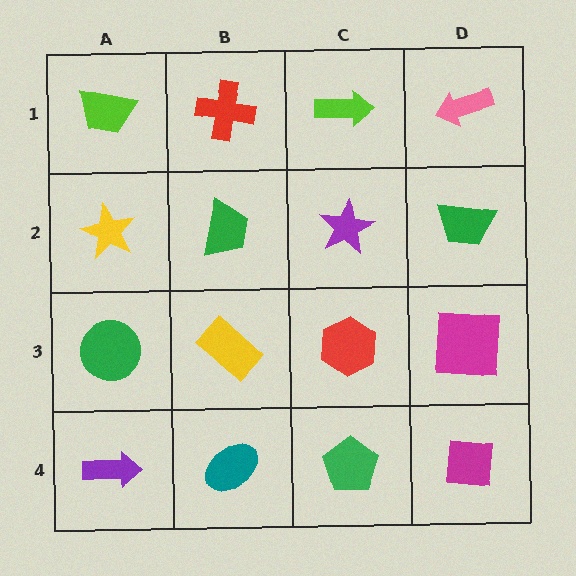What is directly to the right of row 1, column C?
A pink arrow.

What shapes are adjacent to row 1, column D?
A green trapezoid (row 2, column D), a lime arrow (row 1, column C).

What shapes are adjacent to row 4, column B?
A yellow rectangle (row 3, column B), a purple arrow (row 4, column A), a green pentagon (row 4, column C).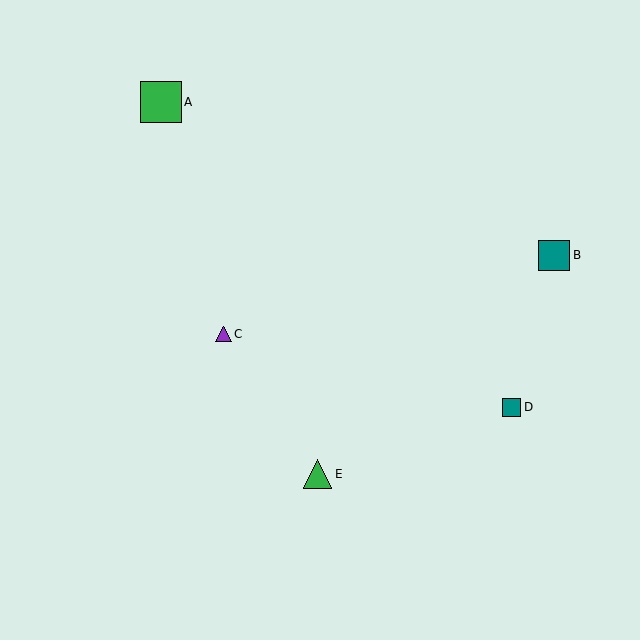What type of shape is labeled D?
Shape D is a teal square.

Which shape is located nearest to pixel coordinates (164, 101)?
The green square (labeled A) at (161, 102) is nearest to that location.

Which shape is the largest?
The green square (labeled A) is the largest.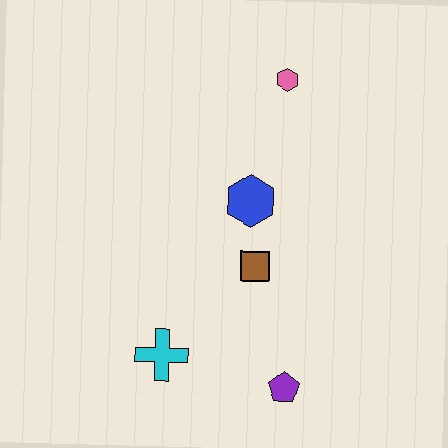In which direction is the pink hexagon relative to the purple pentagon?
The pink hexagon is above the purple pentagon.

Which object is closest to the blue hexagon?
The brown square is closest to the blue hexagon.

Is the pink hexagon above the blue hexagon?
Yes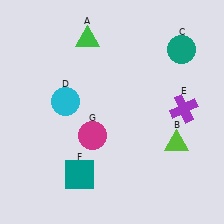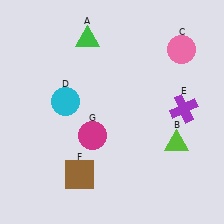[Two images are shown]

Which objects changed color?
C changed from teal to pink. F changed from teal to brown.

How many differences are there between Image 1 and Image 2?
There are 2 differences between the two images.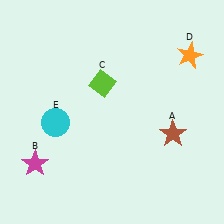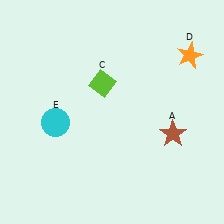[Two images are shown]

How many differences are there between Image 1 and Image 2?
There is 1 difference between the two images.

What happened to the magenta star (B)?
The magenta star (B) was removed in Image 2. It was in the bottom-left area of Image 1.